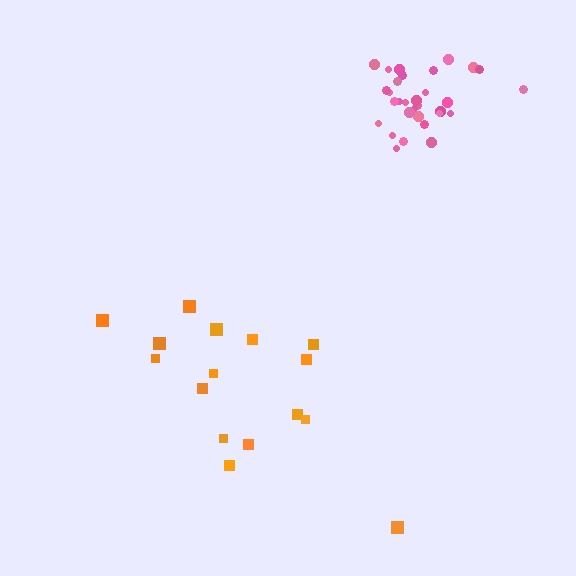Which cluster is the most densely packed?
Pink.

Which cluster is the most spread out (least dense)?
Orange.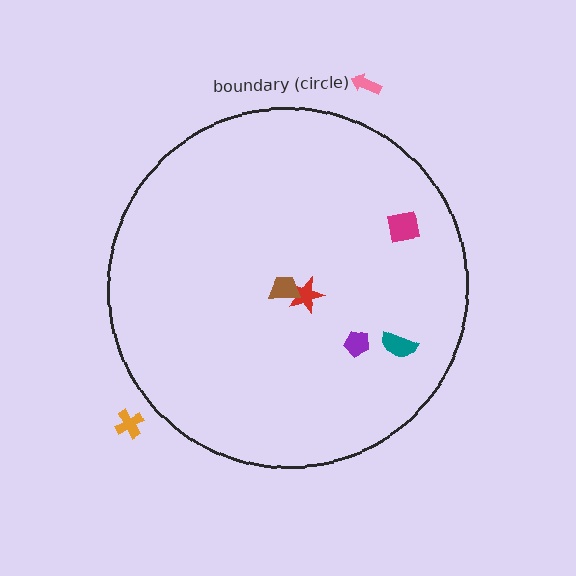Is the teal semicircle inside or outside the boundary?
Inside.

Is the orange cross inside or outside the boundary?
Outside.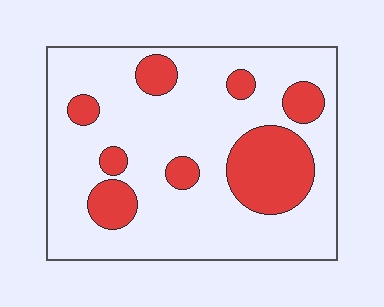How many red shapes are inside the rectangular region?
8.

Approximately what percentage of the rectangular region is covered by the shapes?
Approximately 25%.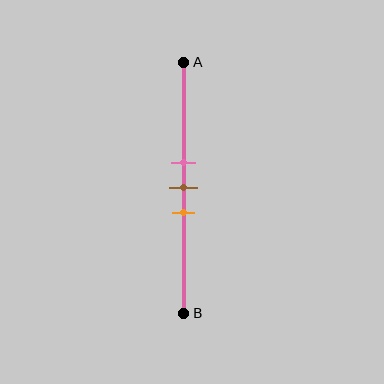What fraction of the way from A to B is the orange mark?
The orange mark is approximately 60% (0.6) of the way from A to B.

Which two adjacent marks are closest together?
The pink and brown marks are the closest adjacent pair.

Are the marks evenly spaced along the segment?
Yes, the marks are approximately evenly spaced.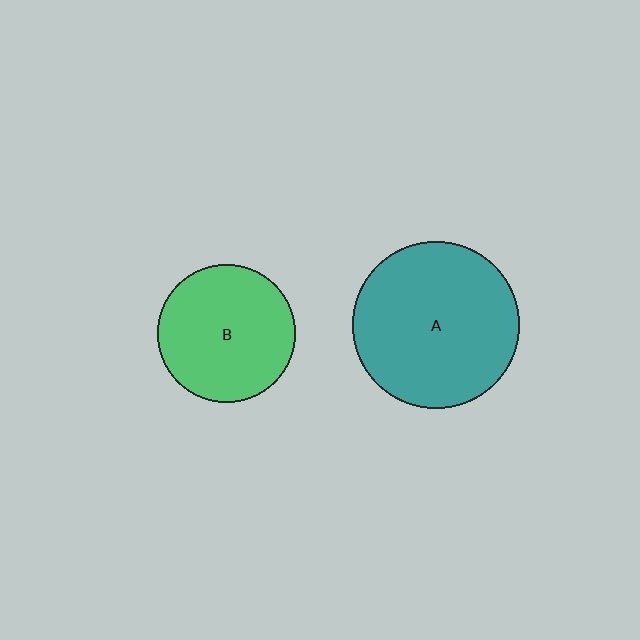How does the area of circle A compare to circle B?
Approximately 1.5 times.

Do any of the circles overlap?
No, none of the circles overlap.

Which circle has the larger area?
Circle A (teal).